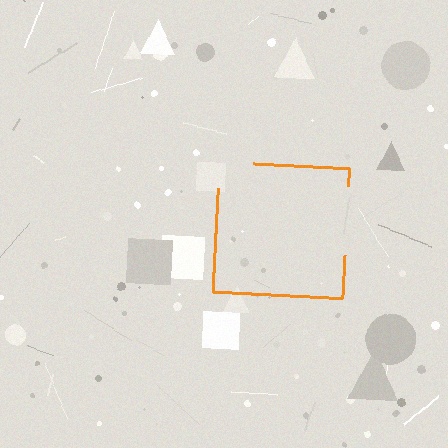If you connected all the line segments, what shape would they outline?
They would outline a square.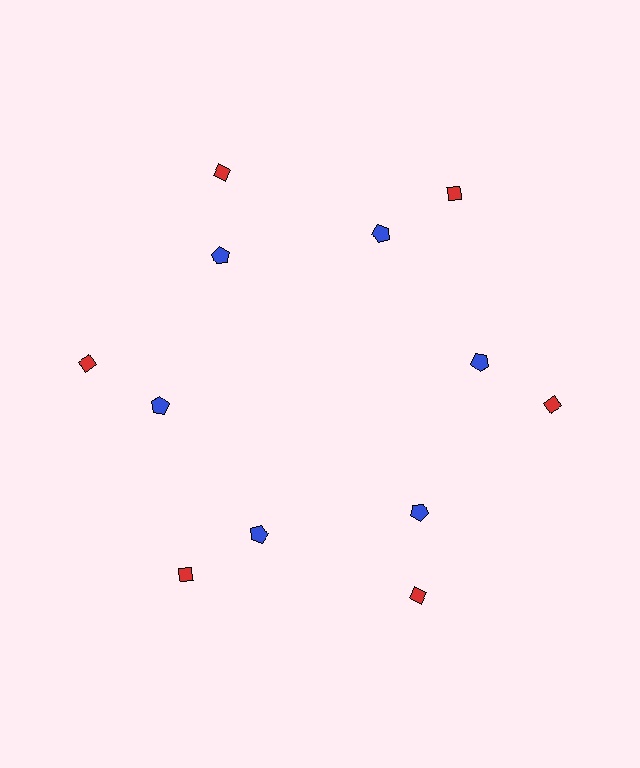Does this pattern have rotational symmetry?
Yes, this pattern has 6-fold rotational symmetry. It looks the same after rotating 60 degrees around the center.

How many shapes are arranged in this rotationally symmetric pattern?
There are 12 shapes, arranged in 6 groups of 2.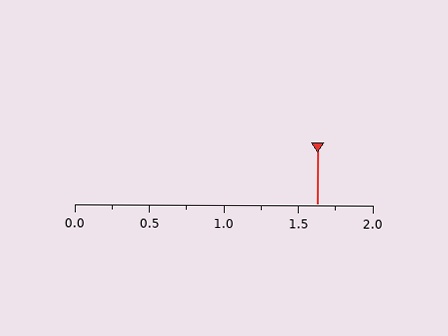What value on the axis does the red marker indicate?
The marker indicates approximately 1.62.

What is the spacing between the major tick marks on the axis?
The major ticks are spaced 0.5 apart.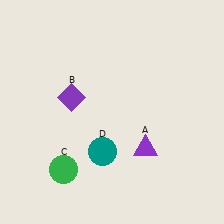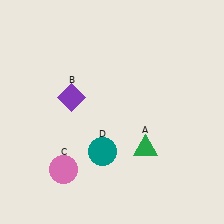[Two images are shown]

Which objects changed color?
A changed from purple to green. C changed from green to pink.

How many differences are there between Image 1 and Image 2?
There are 2 differences between the two images.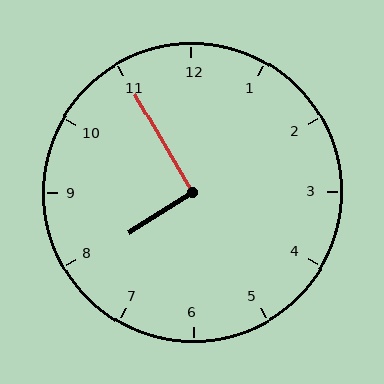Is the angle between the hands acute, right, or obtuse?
It is right.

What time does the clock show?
7:55.